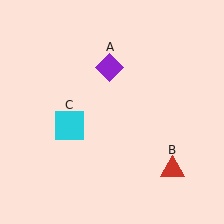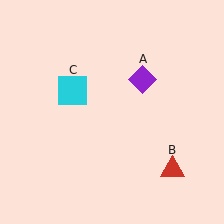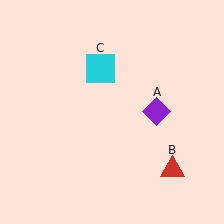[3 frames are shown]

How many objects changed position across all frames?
2 objects changed position: purple diamond (object A), cyan square (object C).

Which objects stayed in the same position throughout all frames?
Red triangle (object B) remained stationary.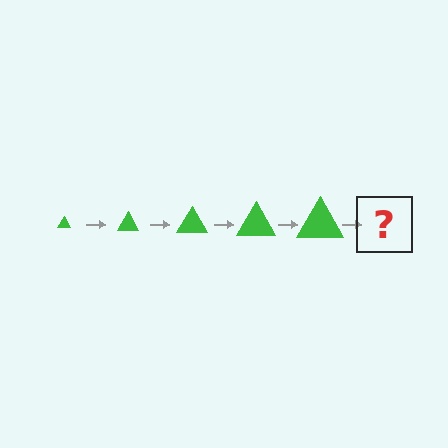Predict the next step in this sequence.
The next step is a green triangle, larger than the previous one.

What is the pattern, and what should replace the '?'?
The pattern is that the triangle gets progressively larger each step. The '?' should be a green triangle, larger than the previous one.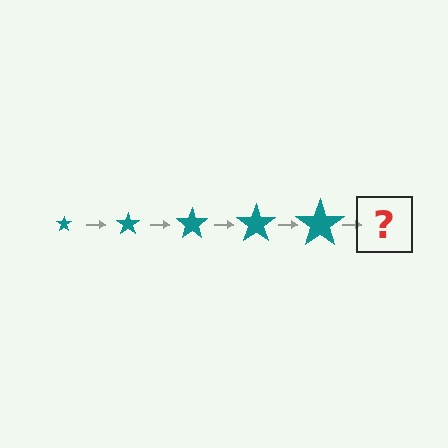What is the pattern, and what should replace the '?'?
The pattern is that the star gets progressively larger each step. The '?' should be a teal star, larger than the previous one.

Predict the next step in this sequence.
The next step is a teal star, larger than the previous one.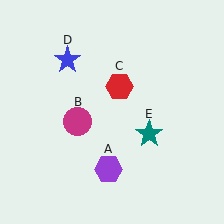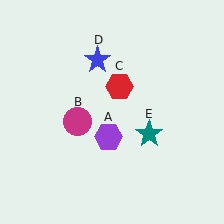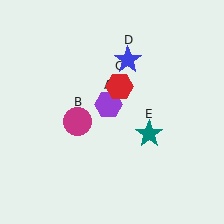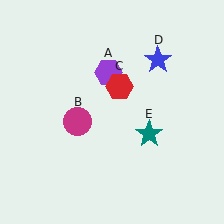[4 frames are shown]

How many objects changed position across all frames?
2 objects changed position: purple hexagon (object A), blue star (object D).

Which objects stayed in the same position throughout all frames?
Magenta circle (object B) and red hexagon (object C) and teal star (object E) remained stationary.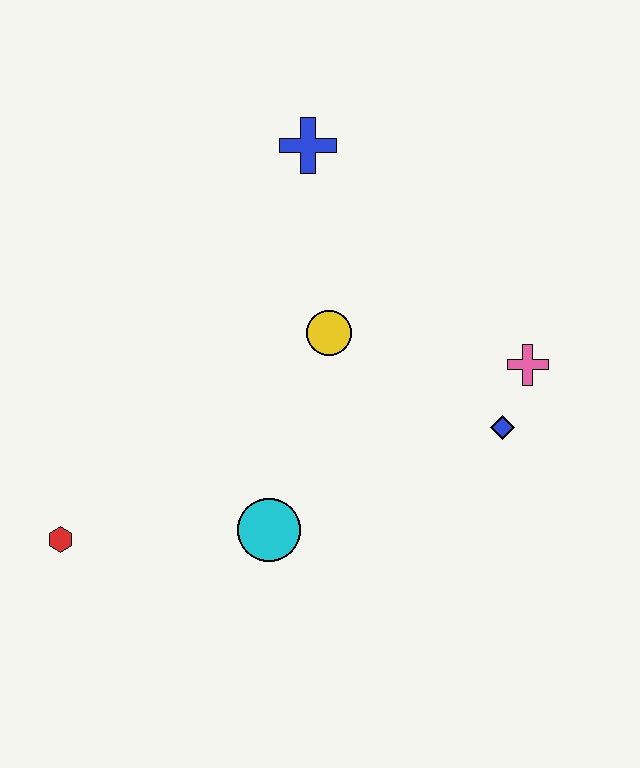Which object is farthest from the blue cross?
The red hexagon is farthest from the blue cross.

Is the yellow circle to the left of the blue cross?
No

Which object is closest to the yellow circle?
The blue cross is closest to the yellow circle.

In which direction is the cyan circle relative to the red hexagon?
The cyan circle is to the right of the red hexagon.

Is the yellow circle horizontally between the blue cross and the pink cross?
Yes